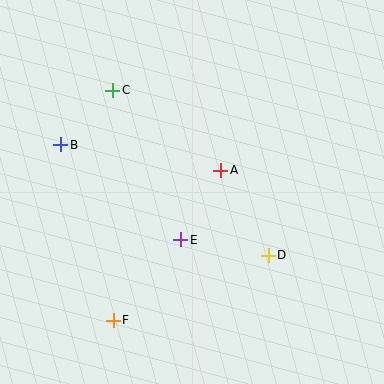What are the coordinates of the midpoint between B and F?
The midpoint between B and F is at (87, 233).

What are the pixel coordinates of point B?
Point B is at (61, 145).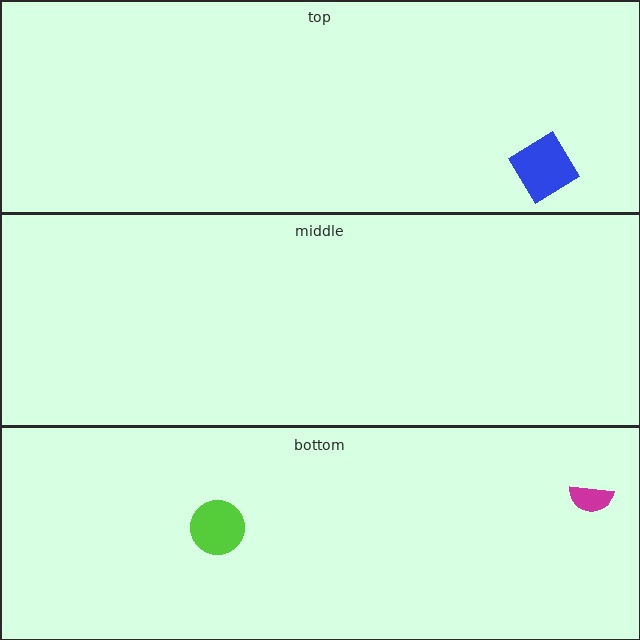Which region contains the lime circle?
The bottom region.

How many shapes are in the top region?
1.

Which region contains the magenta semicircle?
The bottom region.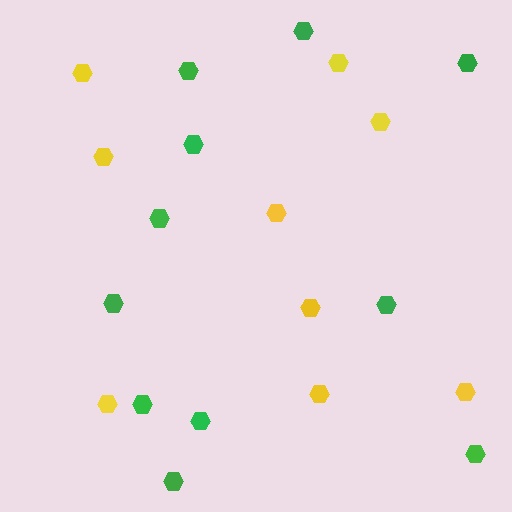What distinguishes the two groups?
There are 2 groups: one group of green hexagons (11) and one group of yellow hexagons (9).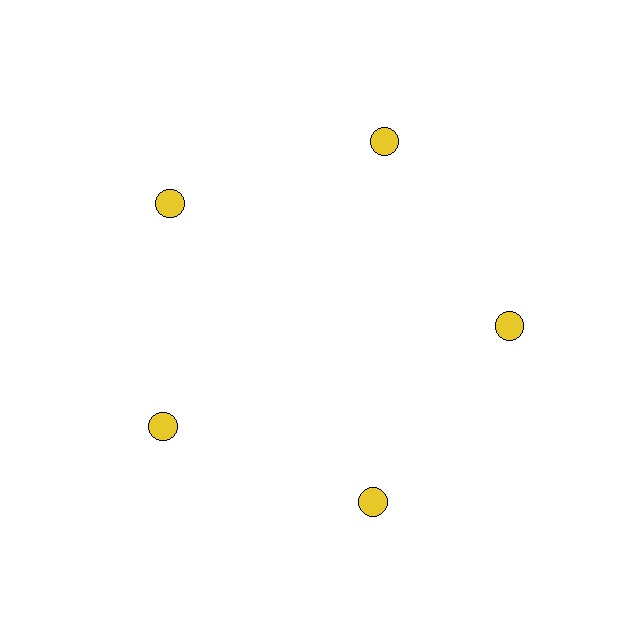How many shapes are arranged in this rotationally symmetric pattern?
There are 5 shapes, arranged in 5 groups of 1.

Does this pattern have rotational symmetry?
Yes, this pattern has 5-fold rotational symmetry. It looks the same after rotating 72 degrees around the center.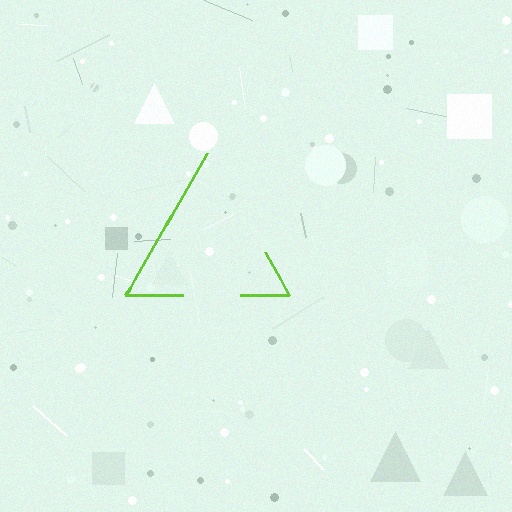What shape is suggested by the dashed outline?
The dashed outline suggests a triangle.